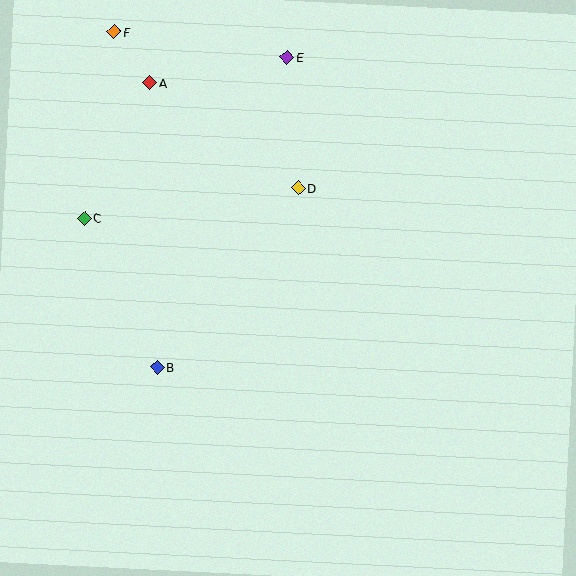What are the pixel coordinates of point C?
Point C is at (84, 218).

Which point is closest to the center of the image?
Point D at (298, 188) is closest to the center.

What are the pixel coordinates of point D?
Point D is at (298, 188).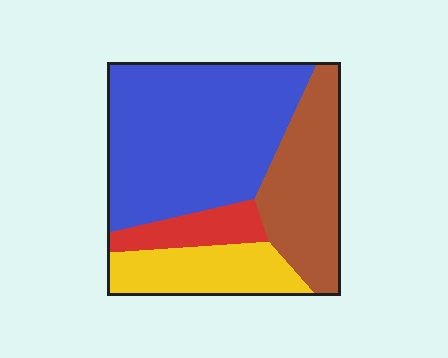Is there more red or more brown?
Brown.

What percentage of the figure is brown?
Brown covers roughly 25% of the figure.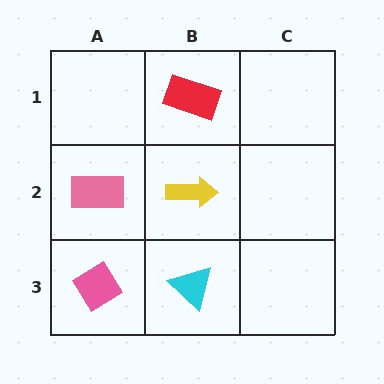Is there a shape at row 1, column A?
No, that cell is empty.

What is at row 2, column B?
A yellow arrow.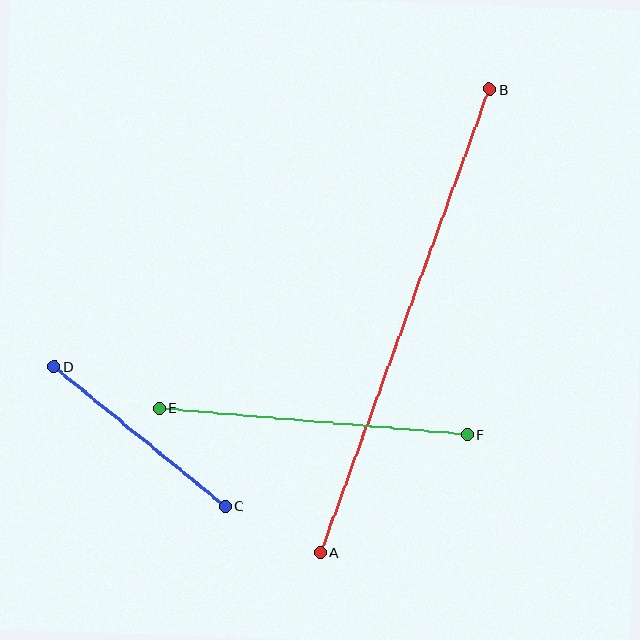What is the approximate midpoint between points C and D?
The midpoint is at approximately (139, 436) pixels.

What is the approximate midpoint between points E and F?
The midpoint is at approximately (313, 421) pixels.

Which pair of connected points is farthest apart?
Points A and B are farthest apart.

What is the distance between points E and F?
The distance is approximately 310 pixels.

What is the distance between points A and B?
The distance is approximately 493 pixels.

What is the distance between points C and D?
The distance is approximately 221 pixels.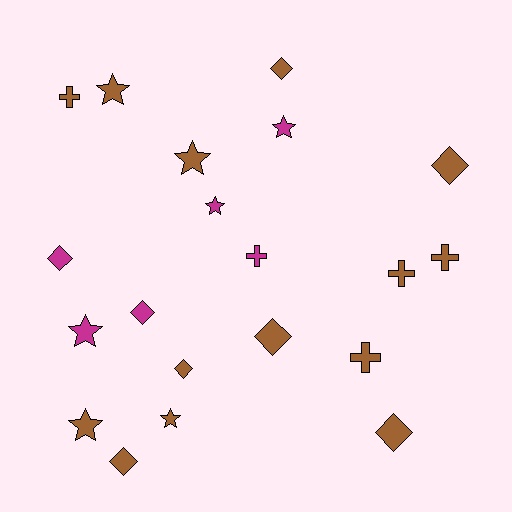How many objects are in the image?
There are 20 objects.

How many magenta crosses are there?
There is 1 magenta cross.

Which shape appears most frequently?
Diamond, with 8 objects.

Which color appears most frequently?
Brown, with 14 objects.